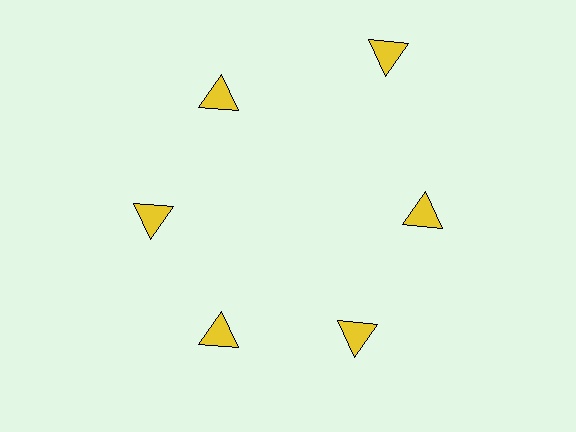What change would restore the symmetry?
The symmetry would be restored by moving it inward, back onto the ring so that all 6 triangles sit at equal angles and equal distance from the center.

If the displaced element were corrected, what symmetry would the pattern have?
It would have 6-fold rotational symmetry — the pattern would map onto itself every 60 degrees.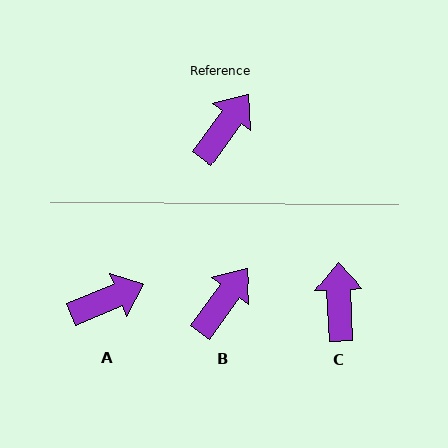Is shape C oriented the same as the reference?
No, it is off by about 39 degrees.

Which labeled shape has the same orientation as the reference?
B.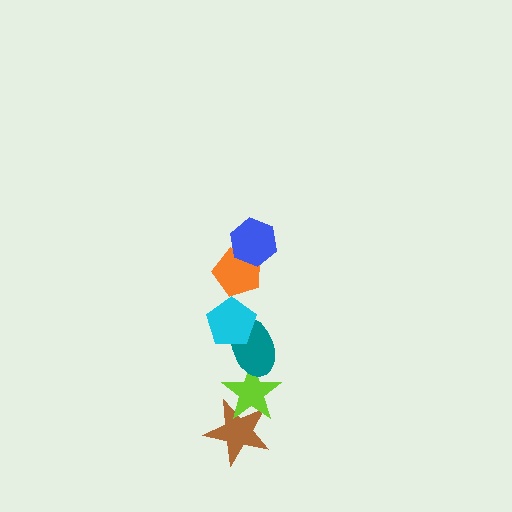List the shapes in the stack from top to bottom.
From top to bottom: the blue hexagon, the orange pentagon, the cyan pentagon, the teal ellipse, the lime star, the brown star.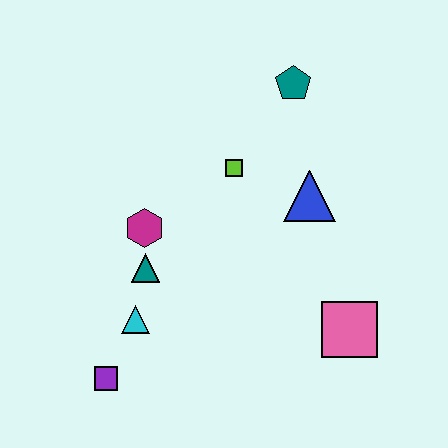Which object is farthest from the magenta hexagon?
The pink square is farthest from the magenta hexagon.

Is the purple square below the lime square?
Yes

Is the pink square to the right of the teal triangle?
Yes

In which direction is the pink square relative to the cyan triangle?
The pink square is to the right of the cyan triangle.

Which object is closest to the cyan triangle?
The teal triangle is closest to the cyan triangle.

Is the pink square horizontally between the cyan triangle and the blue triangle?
No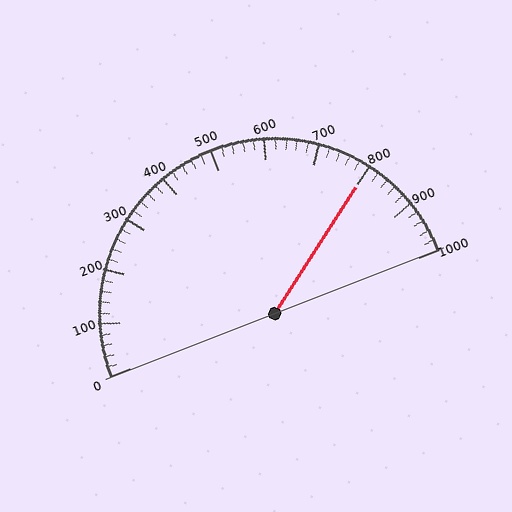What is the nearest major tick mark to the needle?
The nearest major tick mark is 800.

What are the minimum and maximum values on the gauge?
The gauge ranges from 0 to 1000.